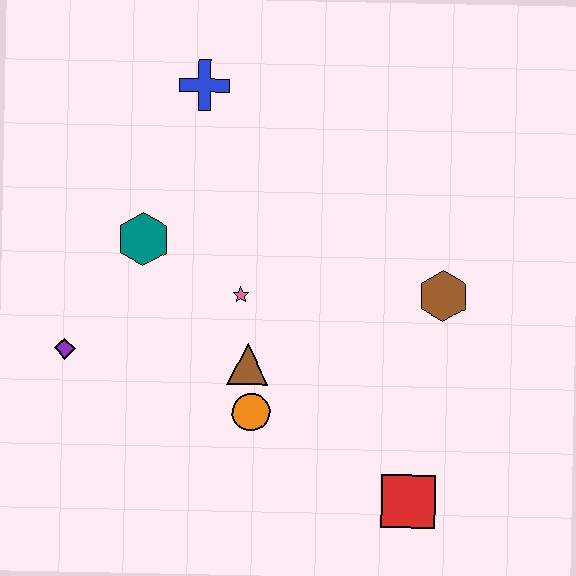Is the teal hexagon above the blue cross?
No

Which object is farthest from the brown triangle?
The blue cross is farthest from the brown triangle.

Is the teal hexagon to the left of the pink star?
Yes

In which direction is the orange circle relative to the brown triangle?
The orange circle is below the brown triangle.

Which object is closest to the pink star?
The brown triangle is closest to the pink star.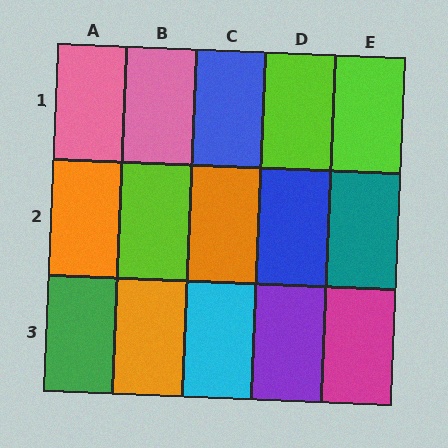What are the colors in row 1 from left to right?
Pink, pink, blue, lime, lime.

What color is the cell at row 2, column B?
Lime.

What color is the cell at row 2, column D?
Blue.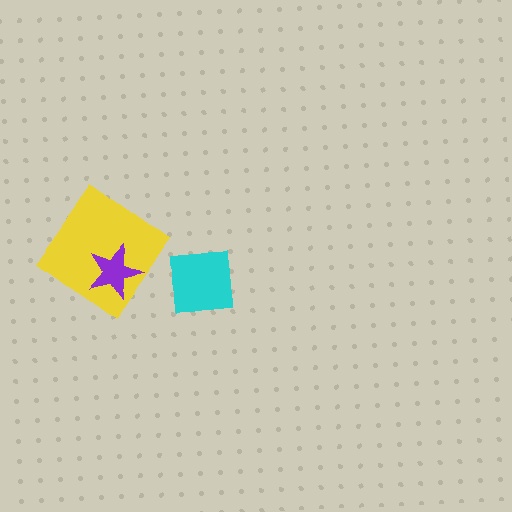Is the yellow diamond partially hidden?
Yes, it is partially covered by another shape.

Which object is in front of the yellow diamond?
The purple star is in front of the yellow diamond.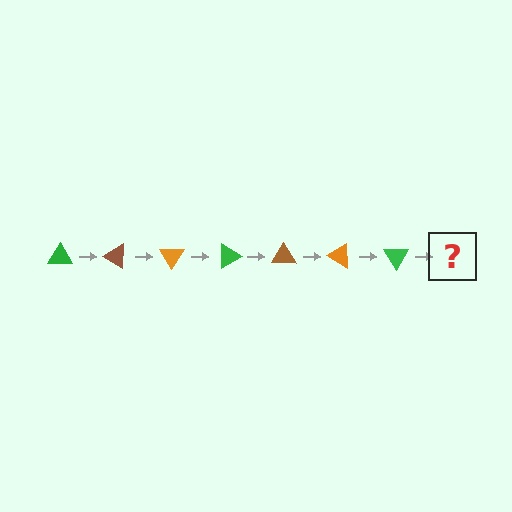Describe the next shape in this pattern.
It should be a brown triangle, rotated 210 degrees from the start.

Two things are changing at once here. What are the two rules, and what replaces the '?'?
The two rules are that it rotates 30 degrees each step and the color cycles through green, brown, and orange. The '?' should be a brown triangle, rotated 210 degrees from the start.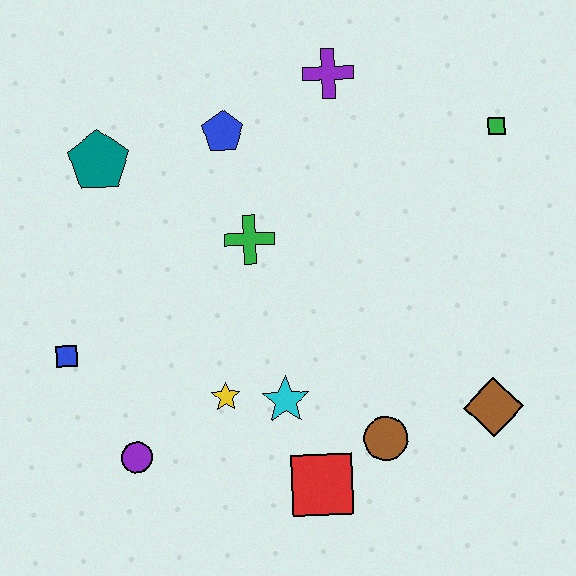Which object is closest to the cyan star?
The yellow star is closest to the cyan star.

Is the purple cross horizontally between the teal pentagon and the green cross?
No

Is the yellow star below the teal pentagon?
Yes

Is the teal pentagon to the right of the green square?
No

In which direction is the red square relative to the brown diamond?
The red square is to the left of the brown diamond.